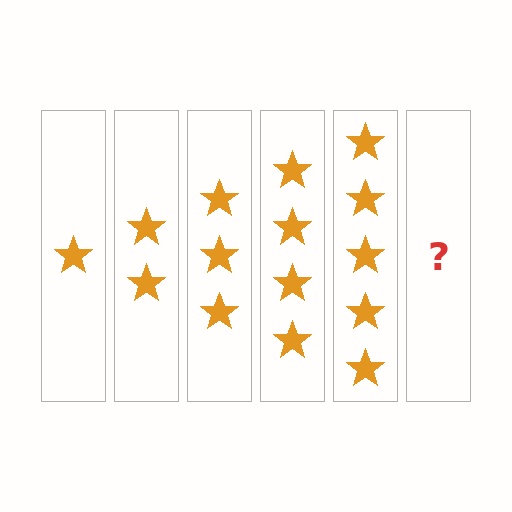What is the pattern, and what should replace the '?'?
The pattern is that each step adds one more star. The '?' should be 6 stars.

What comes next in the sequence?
The next element should be 6 stars.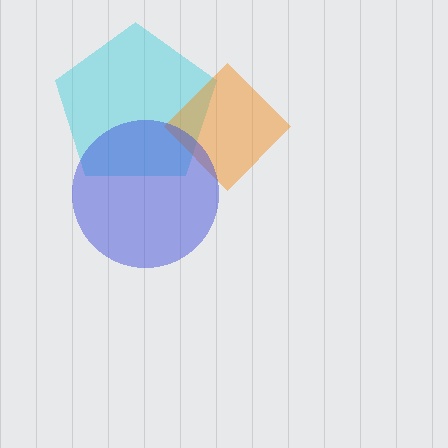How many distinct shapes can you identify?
There are 3 distinct shapes: a cyan pentagon, an orange diamond, a blue circle.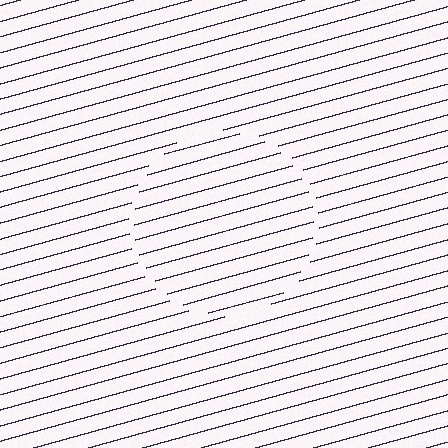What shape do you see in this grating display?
An illusory circle. The interior of the shape contains the same grating, shifted by half a period — the contour is defined by the phase discontinuity where line-ends from the inner and outer gratings abut.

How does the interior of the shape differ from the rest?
The interior of the shape contains the same grating, shifted by half a period — the contour is defined by the phase discontinuity where line-ends from the inner and outer gratings abut.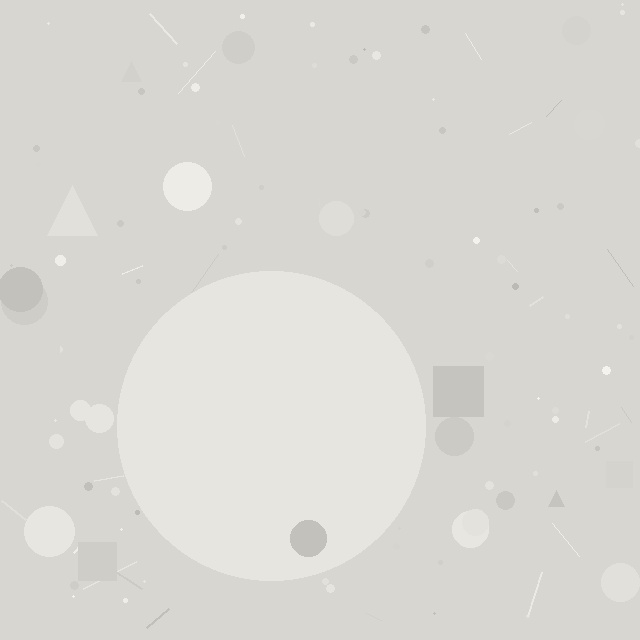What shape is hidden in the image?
A circle is hidden in the image.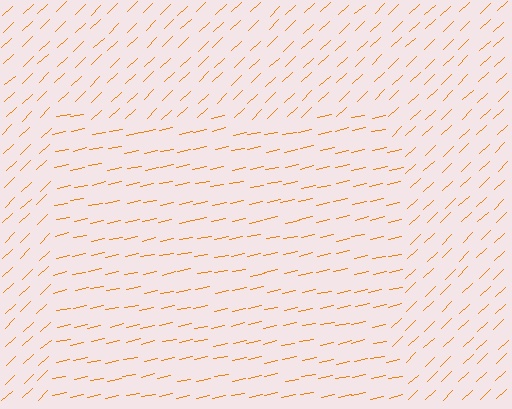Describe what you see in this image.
The image is filled with small orange line segments. A rectangle region in the image has lines oriented differently from the surrounding lines, creating a visible texture boundary.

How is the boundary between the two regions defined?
The boundary is defined purely by a change in line orientation (approximately 31 degrees difference). All lines are the same color and thickness.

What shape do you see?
I see a rectangle.